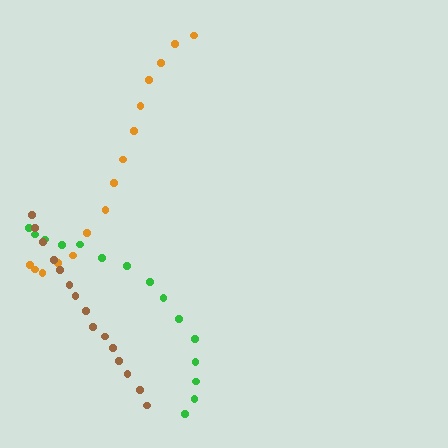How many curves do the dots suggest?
There are 3 distinct paths.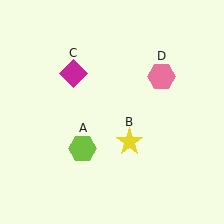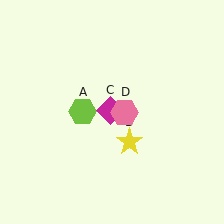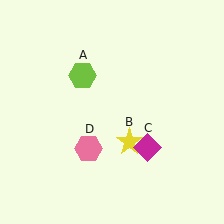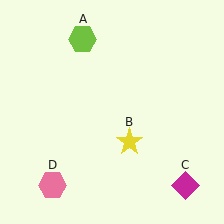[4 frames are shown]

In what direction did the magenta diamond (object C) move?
The magenta diamond (object C) moved down and to the right.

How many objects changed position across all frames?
3 objects changed position: lime hexagon (object A), magenta diamond (object C), pink hexagon (object D).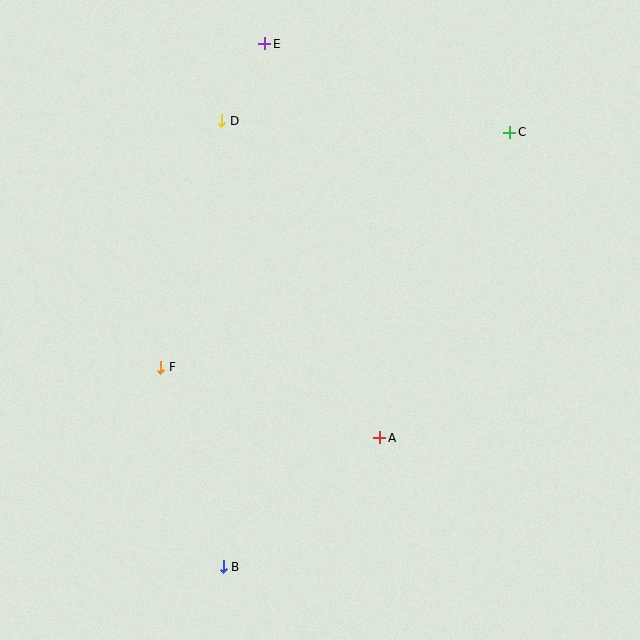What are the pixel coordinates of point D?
Point D is at (222, 121).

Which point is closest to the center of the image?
Point A at (380, 438) is closest to the center.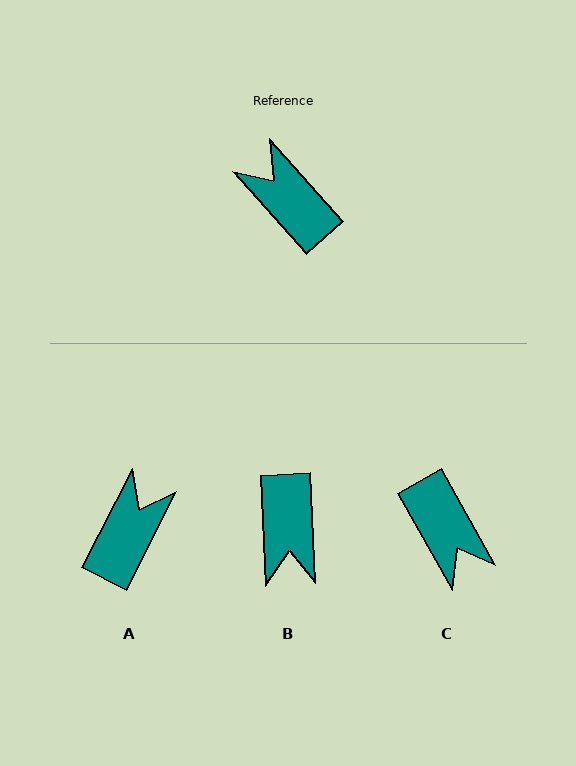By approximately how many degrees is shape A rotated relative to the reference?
Approximately 69 degrees clockwise.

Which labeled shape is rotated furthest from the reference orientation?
C, about 168 degrees away.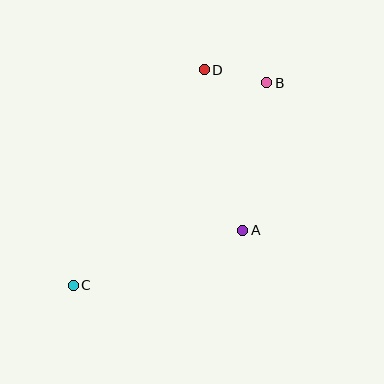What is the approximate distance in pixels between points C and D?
The distance between C and D is approximately 252 pixels.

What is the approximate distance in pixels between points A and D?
The distance between A and D is approximately 165 pixels.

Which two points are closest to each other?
Points B and D are closest to each other.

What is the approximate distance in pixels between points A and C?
The distance between A and C is approximately 179 pixels.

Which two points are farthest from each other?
Points B and C are farthest from each other.